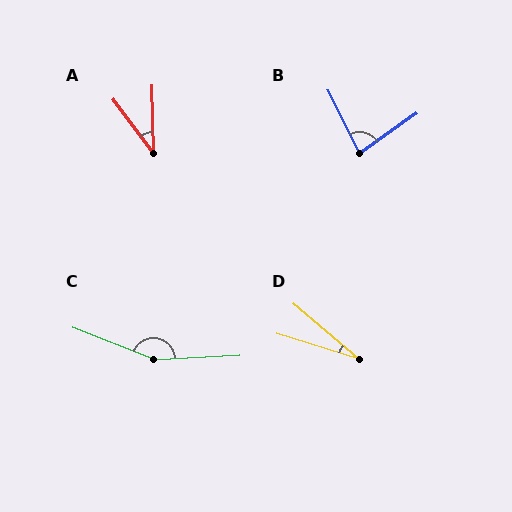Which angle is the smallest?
D, at approximately 23 degrees.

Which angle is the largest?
C, at approximately 155 degrees.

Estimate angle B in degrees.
Approximately 81 degrees.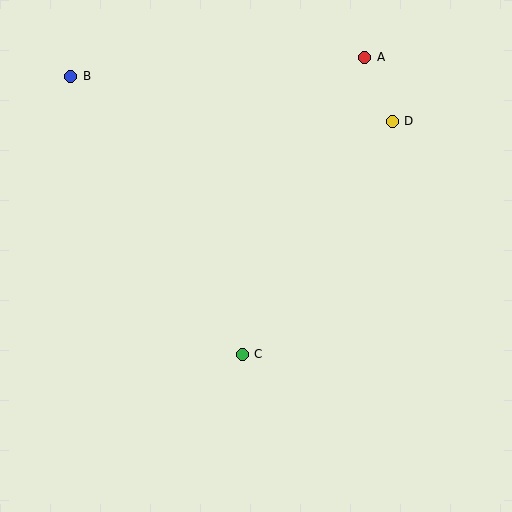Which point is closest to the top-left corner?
Point B is closest to the top-left corner.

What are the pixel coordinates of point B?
Point B is at (71, 76).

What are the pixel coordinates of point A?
Point A is at (365, 57).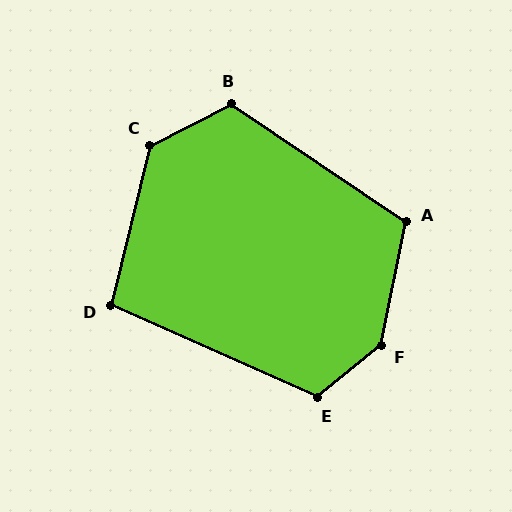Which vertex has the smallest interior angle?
D, at approximately 100 degrees.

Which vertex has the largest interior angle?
F, at approximately 140 degrees.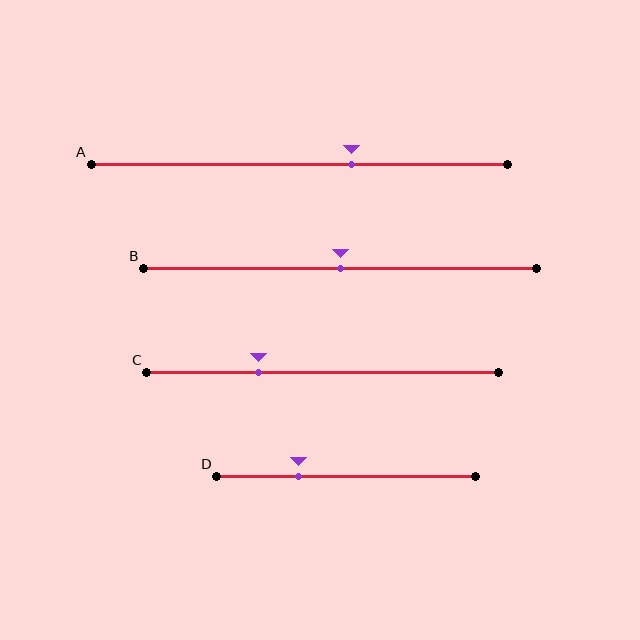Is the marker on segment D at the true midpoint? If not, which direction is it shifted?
No, the marker on segment D is shifted to the left by about 18% of the segment length.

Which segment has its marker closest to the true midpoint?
Segment B has its marker closest to the true midpoint.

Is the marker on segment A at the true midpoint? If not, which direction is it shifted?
No, the marker on segment A is shifted to the right by about 13% of the segment length.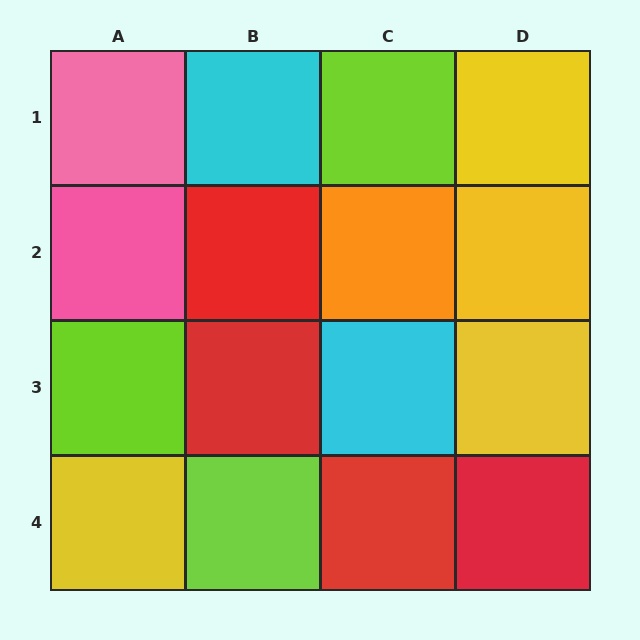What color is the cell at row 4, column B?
Lime.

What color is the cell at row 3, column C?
Cyan.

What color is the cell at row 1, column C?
Lime.